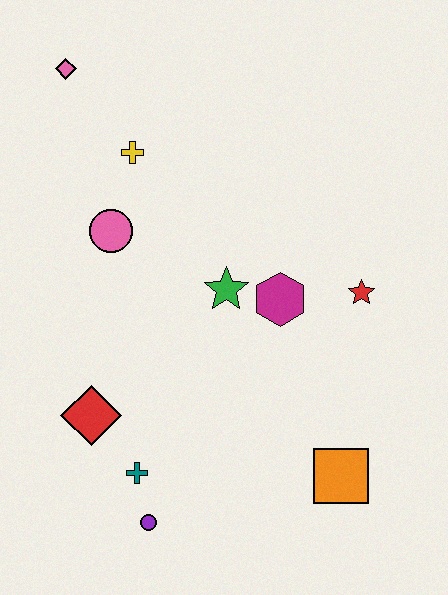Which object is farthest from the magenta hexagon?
The pink diamond is farthest from the magenta hexagon.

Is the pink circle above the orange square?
Yes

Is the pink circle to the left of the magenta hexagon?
Yes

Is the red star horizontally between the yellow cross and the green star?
No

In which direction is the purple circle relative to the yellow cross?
The purple circle is below the yellow cross.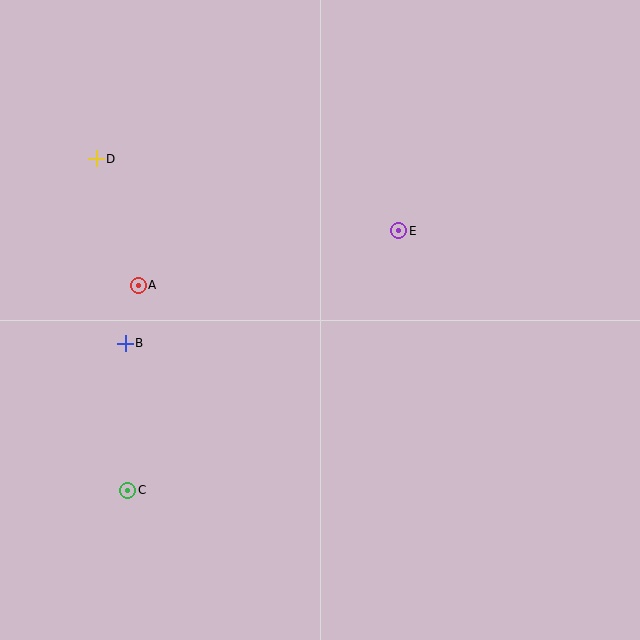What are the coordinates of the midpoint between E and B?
The midpoint between E and B is at (262, 287).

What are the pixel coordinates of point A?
Point A is at (138, 285).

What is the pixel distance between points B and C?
The distance between B and C is 147 pixels.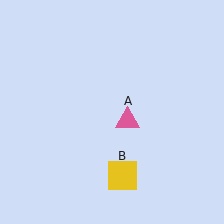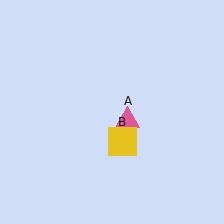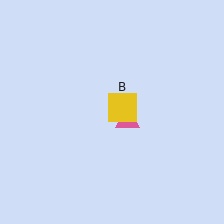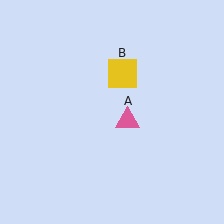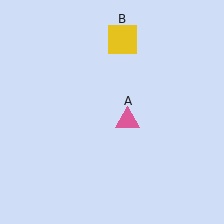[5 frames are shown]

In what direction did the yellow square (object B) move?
The yellow square (object B) moved up.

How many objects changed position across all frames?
1 object changed position: yellow square (object B).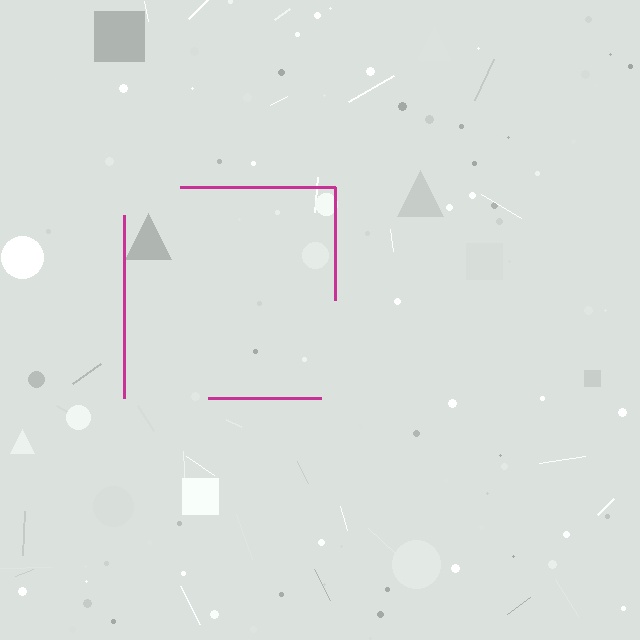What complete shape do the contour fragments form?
The contour fragments form a square.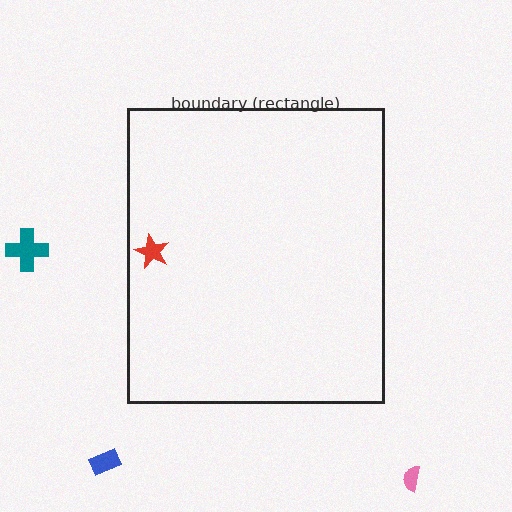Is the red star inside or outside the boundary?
Inside.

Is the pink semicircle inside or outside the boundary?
Outside.